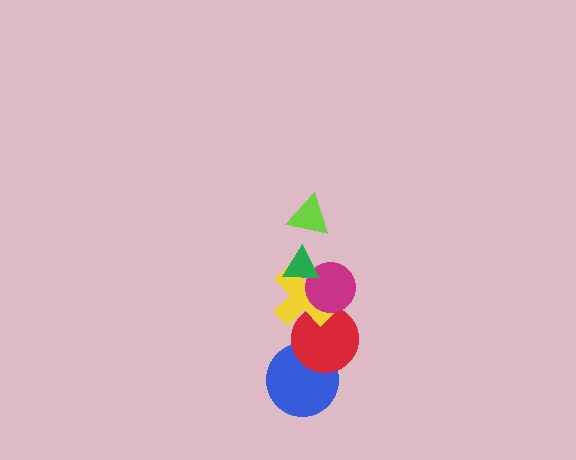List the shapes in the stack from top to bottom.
From top to bottom: the lime triangle, the green triangle, the magenta circle, the yellow cross, the red circle, the blue circle.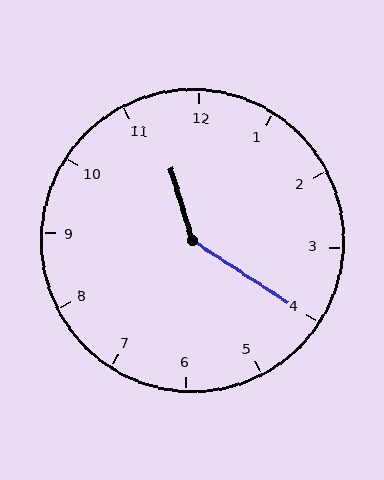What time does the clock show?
11:20.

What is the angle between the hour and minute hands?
Approximately 140 degrees.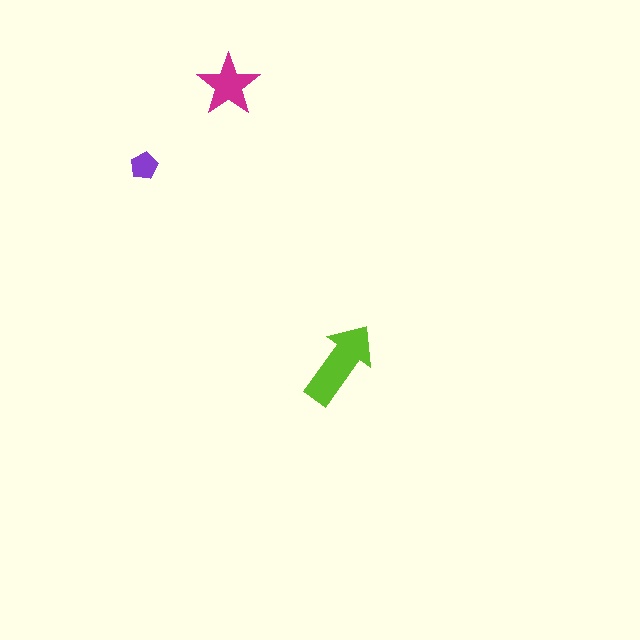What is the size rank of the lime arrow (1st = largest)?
1st.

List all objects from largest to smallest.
The lime arrow, the magenta star, the purple pentagon.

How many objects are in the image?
There are 3 objects in the image.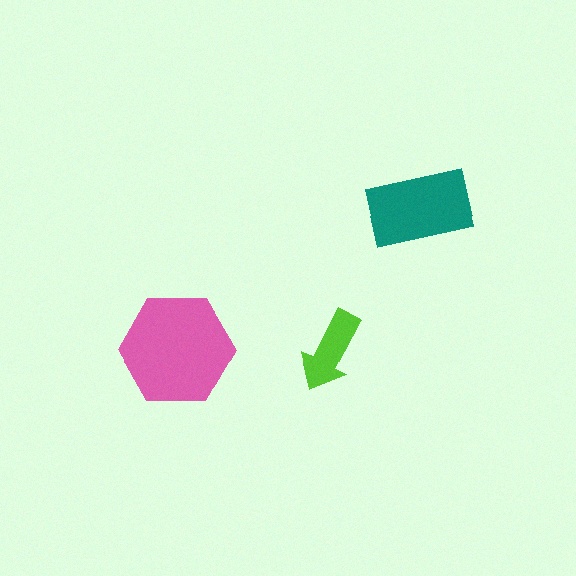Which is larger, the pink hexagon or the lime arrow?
The pink hexagon.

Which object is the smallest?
The lime arrow.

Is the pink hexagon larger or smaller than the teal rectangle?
Larger.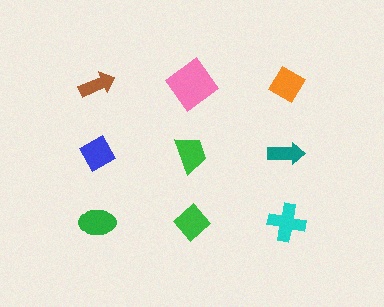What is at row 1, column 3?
An orange diamond.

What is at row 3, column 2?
A green diamond.